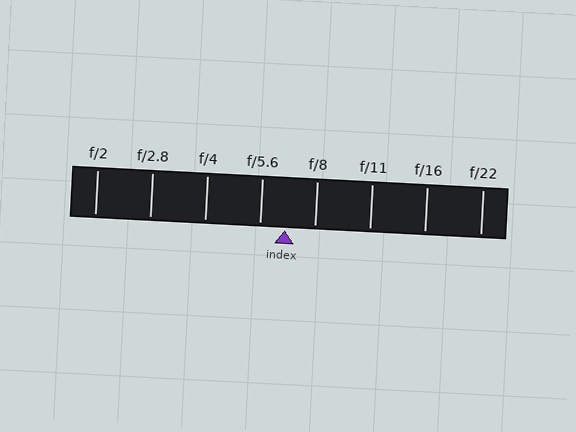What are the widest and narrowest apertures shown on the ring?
The widest aperture shown is f/2 and the narrowest is f/22.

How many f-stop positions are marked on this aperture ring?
There are 8 f-stop positions marked.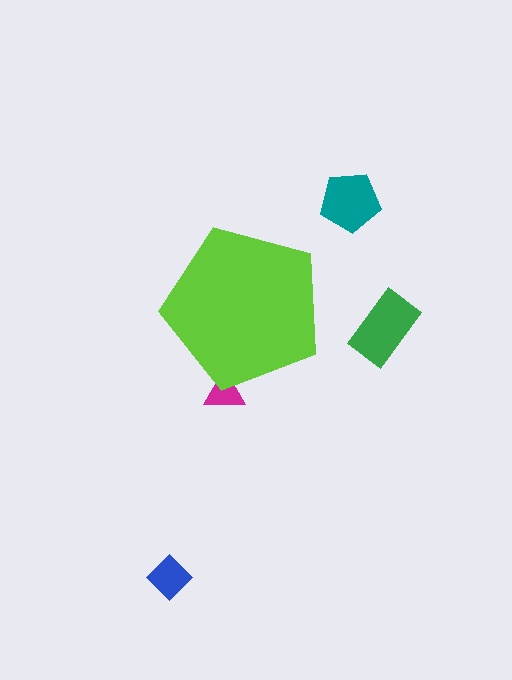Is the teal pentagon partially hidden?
No, the teal pentagon is fully visible.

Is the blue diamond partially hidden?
No, the blue diamond is fully visible.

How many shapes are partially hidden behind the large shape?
1 shape is partially hidden.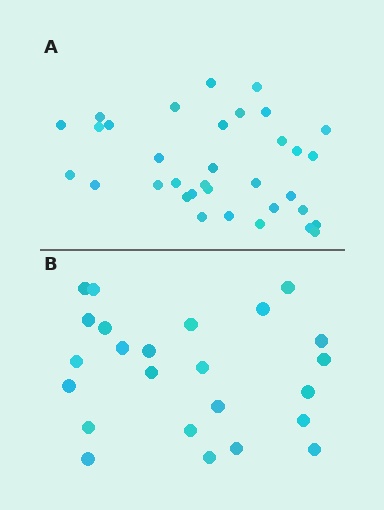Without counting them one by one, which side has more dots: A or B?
Region A (the top region) has more dots.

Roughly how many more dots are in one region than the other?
Region A has roughly 10 or so more dots than region B.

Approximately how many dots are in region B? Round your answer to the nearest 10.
About 20 dots. (The exact count is 24, which rounds to 20.)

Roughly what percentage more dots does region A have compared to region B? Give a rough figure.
About 40% more.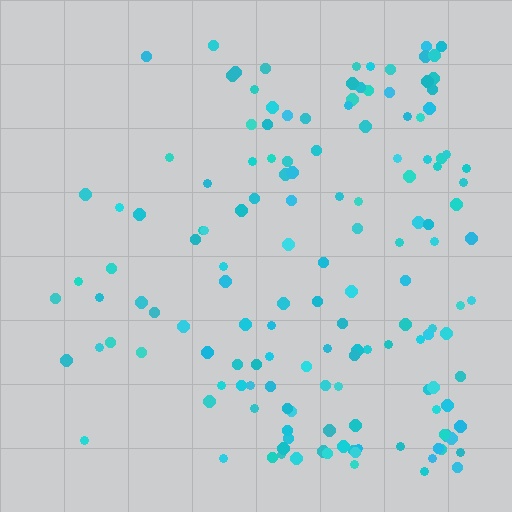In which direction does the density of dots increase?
From left to right, with the right side densest.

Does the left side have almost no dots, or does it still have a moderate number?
Still a moderate number, just noticeably fewer than the right.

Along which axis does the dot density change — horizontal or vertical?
Horizontal.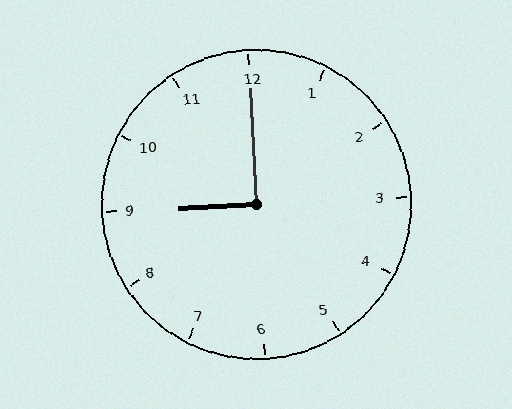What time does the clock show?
9:00.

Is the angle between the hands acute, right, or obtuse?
It is right.